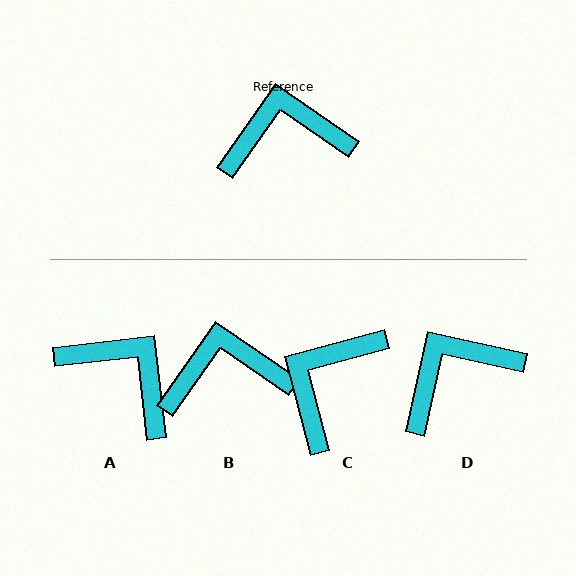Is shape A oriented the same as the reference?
No, it is off by about 49 degrees.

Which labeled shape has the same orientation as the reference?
B.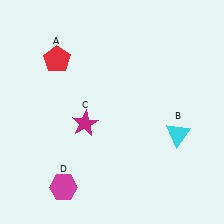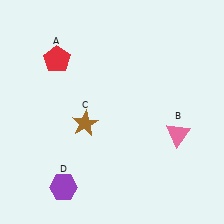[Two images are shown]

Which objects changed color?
B changed from cyan to pink. C changed from magenta to brown. D changed from magenta to purple.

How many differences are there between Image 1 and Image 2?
There are 3 differences between the two images.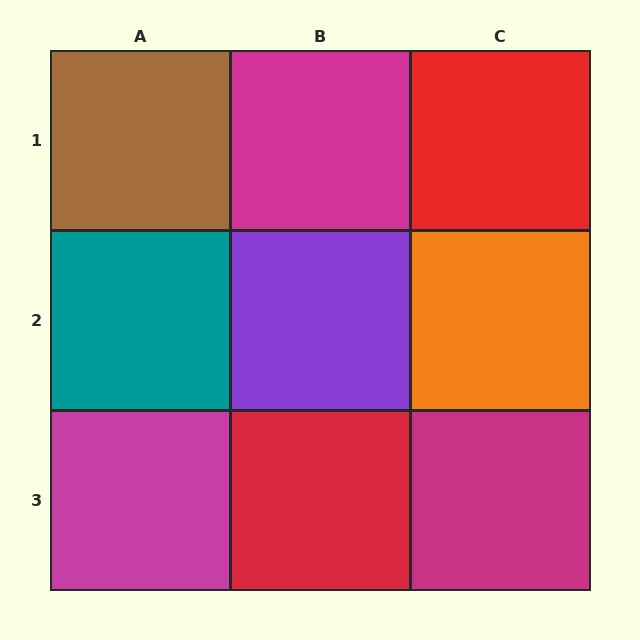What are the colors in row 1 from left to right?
Brown, magenta, red.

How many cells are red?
2 cells are red.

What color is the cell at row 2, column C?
Orange.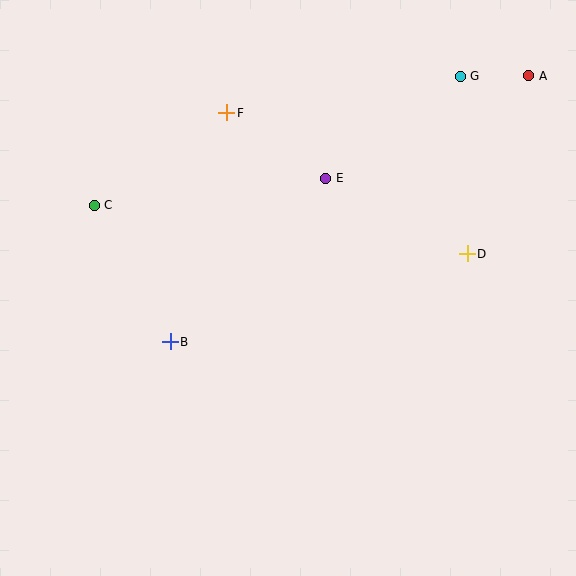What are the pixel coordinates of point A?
Point A is at (529, 76).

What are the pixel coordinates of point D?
Point D is at (467, 254).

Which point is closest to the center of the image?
Point E at (326, 178) is closest to the center.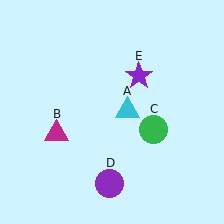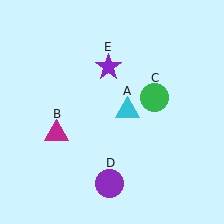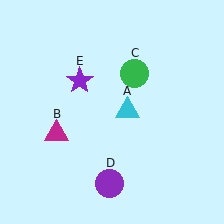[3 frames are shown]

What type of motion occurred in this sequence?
The green circle (object C), purple star (object E) rotated counterclockwise around the center of the scene.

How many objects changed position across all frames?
2 objects changed position: green circle (object C), purple star (object E).